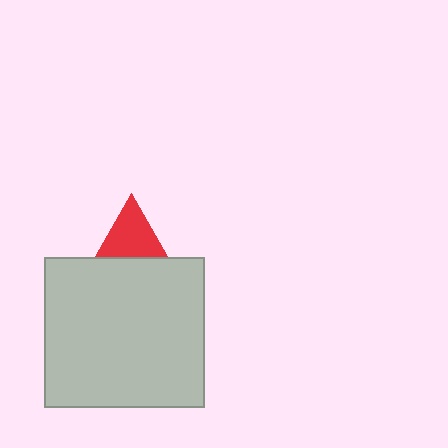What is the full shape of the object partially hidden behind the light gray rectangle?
The partially hidden object is a red triangle.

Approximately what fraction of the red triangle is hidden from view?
Roughly 57% of the red triangle is hidden behind the light gray rectangle.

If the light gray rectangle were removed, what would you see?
You would see the complete red triangle.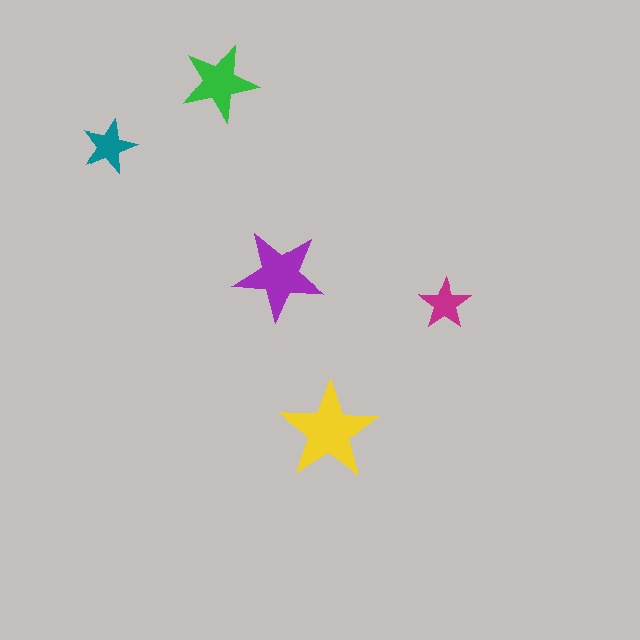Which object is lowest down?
The yellow star is bottommost.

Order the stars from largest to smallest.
the yellow one, the purple one, the green one, the teal one, the magenta one.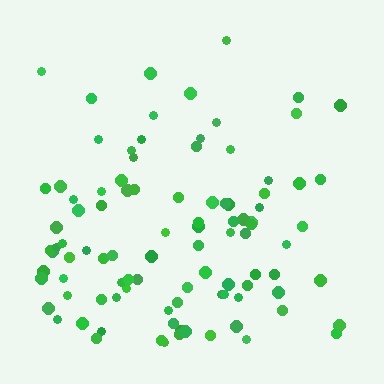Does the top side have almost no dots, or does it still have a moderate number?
Still a moderate number, just noticeably fewer than the bottom.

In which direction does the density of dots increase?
From top to bottom, with the bottom side densest.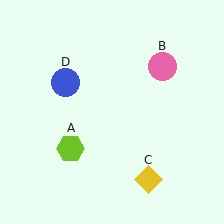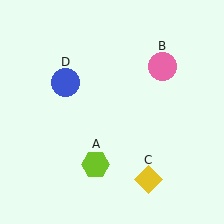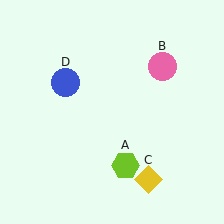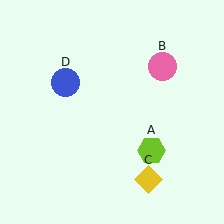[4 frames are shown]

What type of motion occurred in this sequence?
The lime hexagon (object A) rotated counterclockwise around the center of the scene.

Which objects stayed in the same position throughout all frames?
Pink circle (object B) and yellow diamond (object C) and blue circle (object D) remained stationary.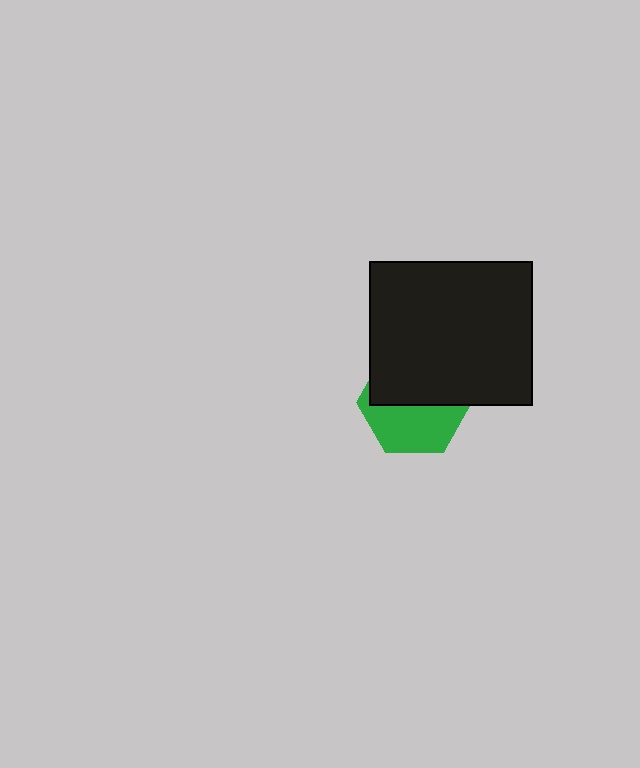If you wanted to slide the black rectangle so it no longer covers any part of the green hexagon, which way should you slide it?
Slide it up — that is the most direct way to separate the two shapes.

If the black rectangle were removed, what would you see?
You would see the complete green hexagon.